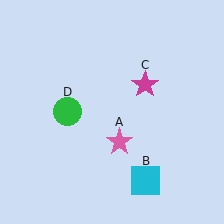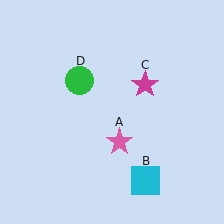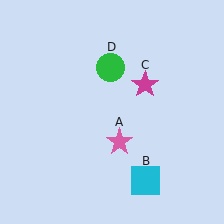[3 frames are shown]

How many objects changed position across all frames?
1 object changed position: green circle (object D).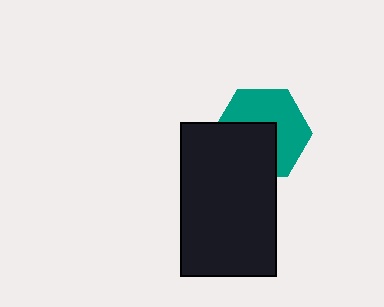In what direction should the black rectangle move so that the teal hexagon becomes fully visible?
The black rectangle should move toward the lower-left. That is the shortest direction to clear the overlap and leave the teal hexagon fully visible.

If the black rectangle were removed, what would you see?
You would see the complete teal hexagon.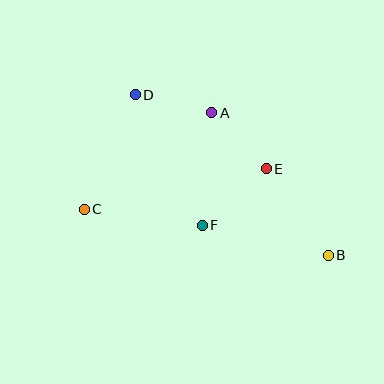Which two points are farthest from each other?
Points B and D are farthest from each other.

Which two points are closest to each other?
Points A and E are closest to each other.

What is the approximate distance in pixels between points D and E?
The distance between D and E is approximately 150 pixels.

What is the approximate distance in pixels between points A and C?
The distance between A and C is approximately 160 pixels.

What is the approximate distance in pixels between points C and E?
The distance between C and E is approximately 186 pixels.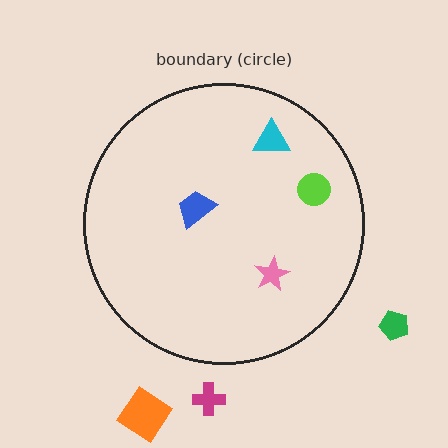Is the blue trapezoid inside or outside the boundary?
Inside.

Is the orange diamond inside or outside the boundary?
Outside.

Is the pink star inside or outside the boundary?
Inside.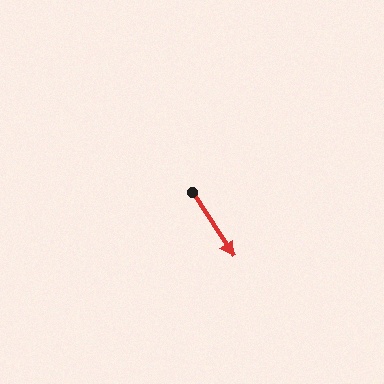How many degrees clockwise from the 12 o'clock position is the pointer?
Approximately 147 degrees.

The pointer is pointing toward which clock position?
Roughly 5 o'clock.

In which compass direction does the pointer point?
Southeast.